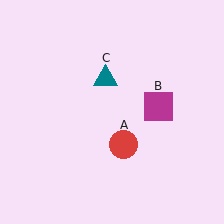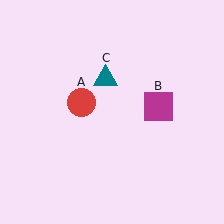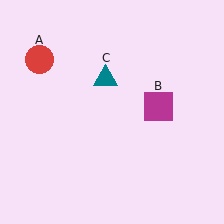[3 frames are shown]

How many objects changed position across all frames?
1 object changed position: red circle (object A).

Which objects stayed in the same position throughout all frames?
Magenta square (object B) and teal triangle (object C) remained stationary.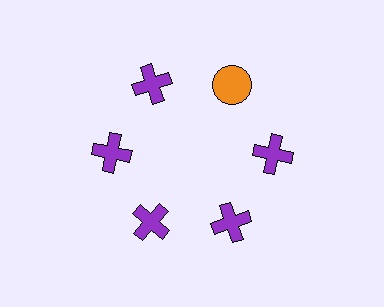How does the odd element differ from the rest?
It differs in both color (orange instead of purple) and shape (circle instead of cross).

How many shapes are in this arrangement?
There are 6 shapes arranged in a ring pattern.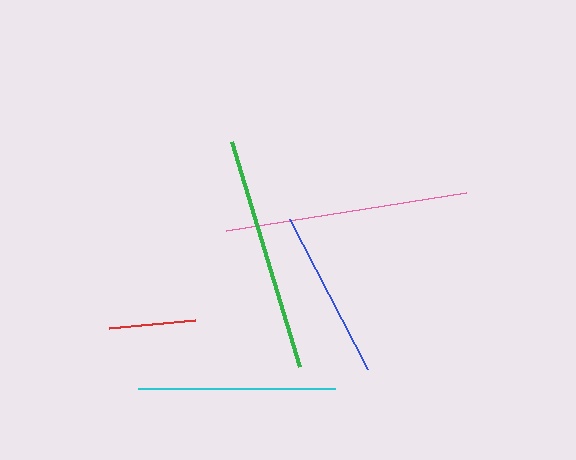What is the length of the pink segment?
The pink segment is approximately 243 pixels long.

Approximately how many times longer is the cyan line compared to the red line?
The cyan line is approximately 2.3 times the length of the red line.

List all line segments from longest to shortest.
From longest to shortest: pink, green, cyan, blue, red.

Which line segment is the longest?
The pink line is the longest at approximately 243 pixels.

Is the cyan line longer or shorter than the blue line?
The cyan line is longer than the blue line.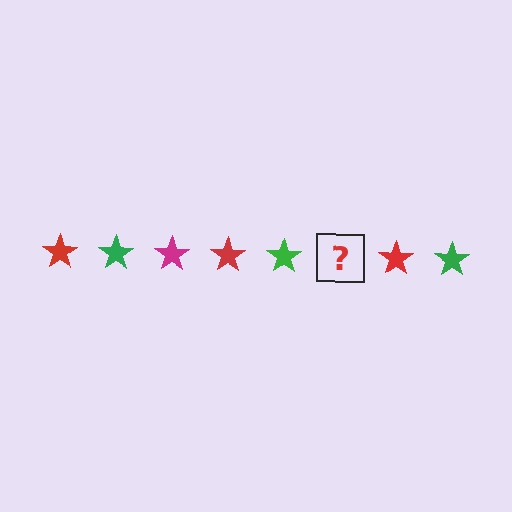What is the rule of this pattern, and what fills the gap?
The rule is that the pattern cycles through red, green, magenta stars. The gap should be filled with a magenta star.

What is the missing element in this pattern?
The missing element is a magenta star.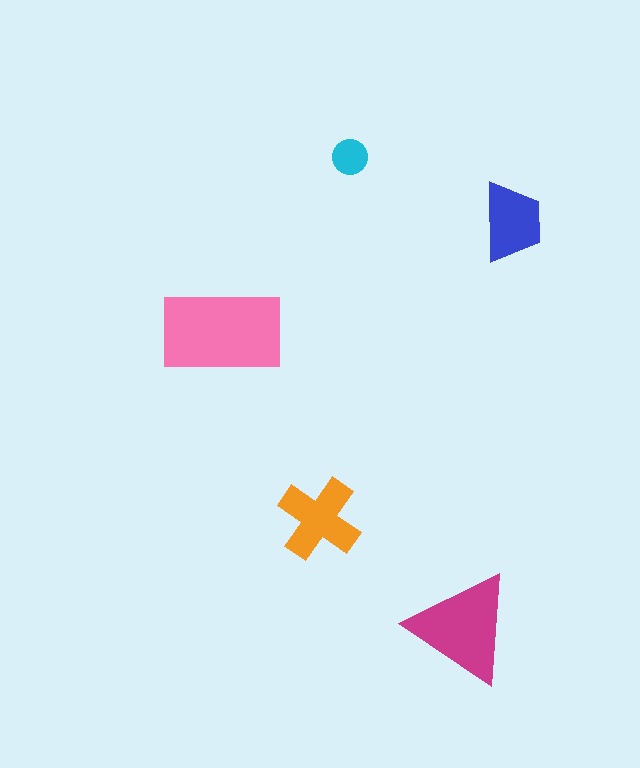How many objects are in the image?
There are 5 objects in the image.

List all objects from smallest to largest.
The cyan circle, the blue trapezoid, the orange cross, the magenta triangle, the pink rectangle.